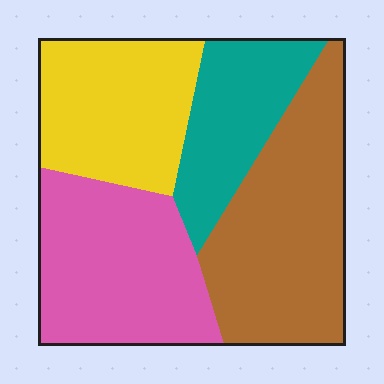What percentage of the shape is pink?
Pink takes up about one quarter (1/4) of the shape.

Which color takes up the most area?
Brown, at roughly 30%.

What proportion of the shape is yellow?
Yellow covers roughly 25% of the shape.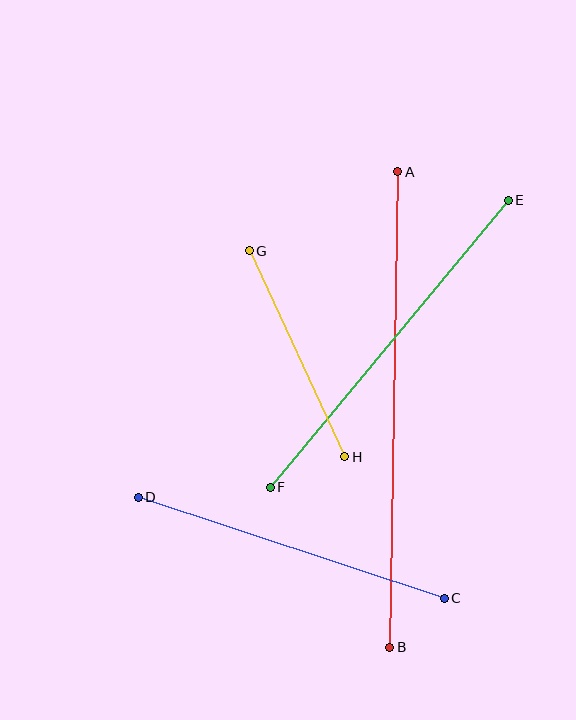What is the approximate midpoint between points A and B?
The midpoint is at approximately (394, 409) pixels.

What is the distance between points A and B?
The distance is approximately 475 pixels.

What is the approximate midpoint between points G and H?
The midpoint is at approximately (297, 354) pixels.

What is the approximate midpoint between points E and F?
The midpoint is at approximately (389, 344) pixels.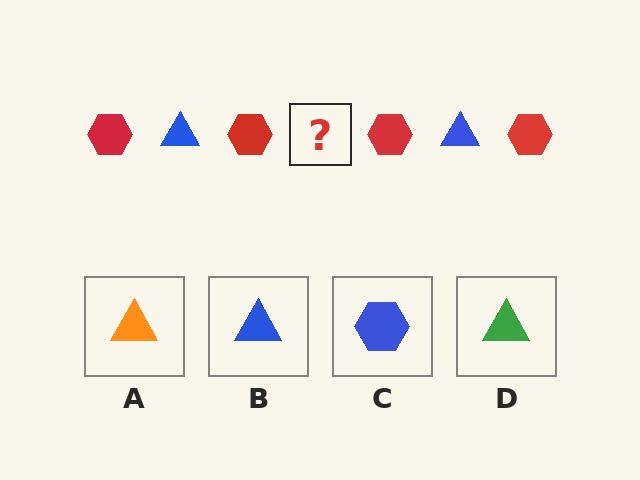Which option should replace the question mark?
Option B.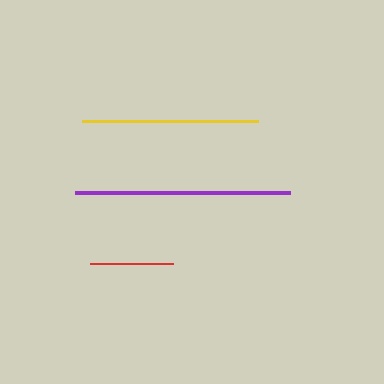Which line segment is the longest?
The purple line is the longest at approximately 215 pixels.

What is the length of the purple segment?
The purple segment is approximately 215 pixels long.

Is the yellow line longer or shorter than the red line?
The yellow line is longer than the red line.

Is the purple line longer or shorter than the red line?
The purple line is longer than the red line.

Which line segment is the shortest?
The red line is the shortest at approximately 83 pixels.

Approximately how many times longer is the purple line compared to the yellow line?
The purple line is approximately 1.2 times the length of the yellow line.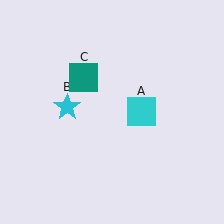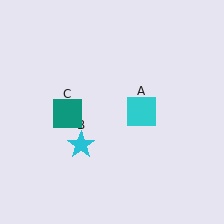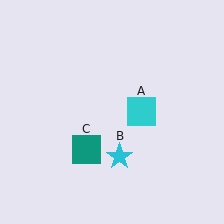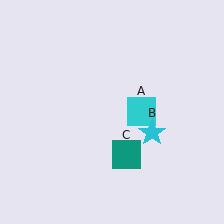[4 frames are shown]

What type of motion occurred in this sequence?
The cyan star (object B), teal square (object C) rotated counterclockwise around the center of the scene.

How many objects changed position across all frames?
2 objects changed position: cyan star (object B), teal square (object C).